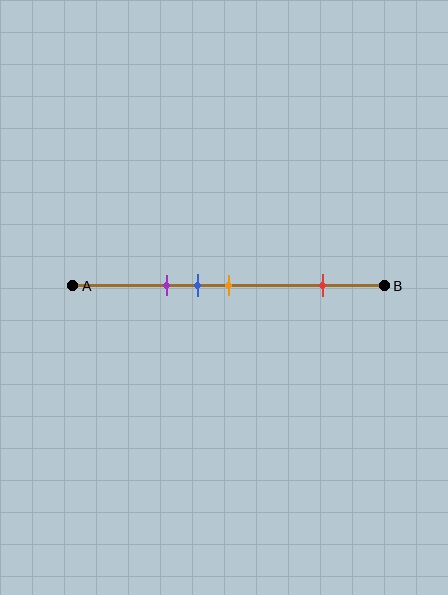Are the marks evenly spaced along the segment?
No, the marks are not evenly spaced.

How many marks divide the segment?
There are 4 marks dividing the segment.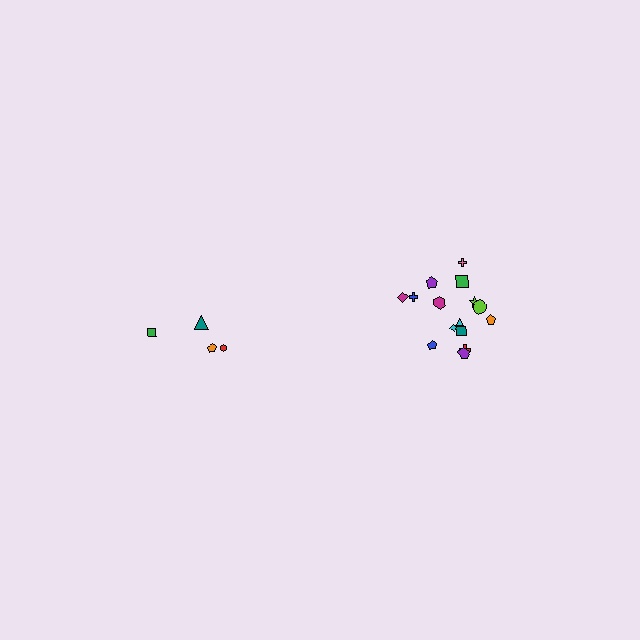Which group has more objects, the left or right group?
The right group.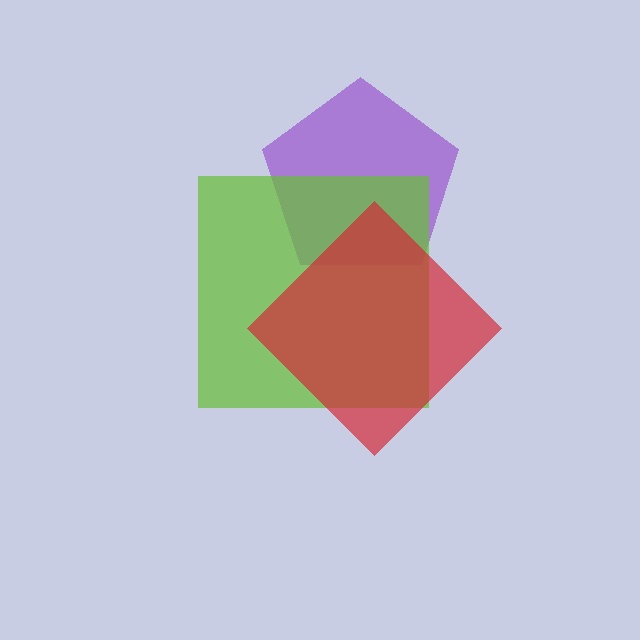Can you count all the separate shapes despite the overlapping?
Yes, there are 3 separate shapes.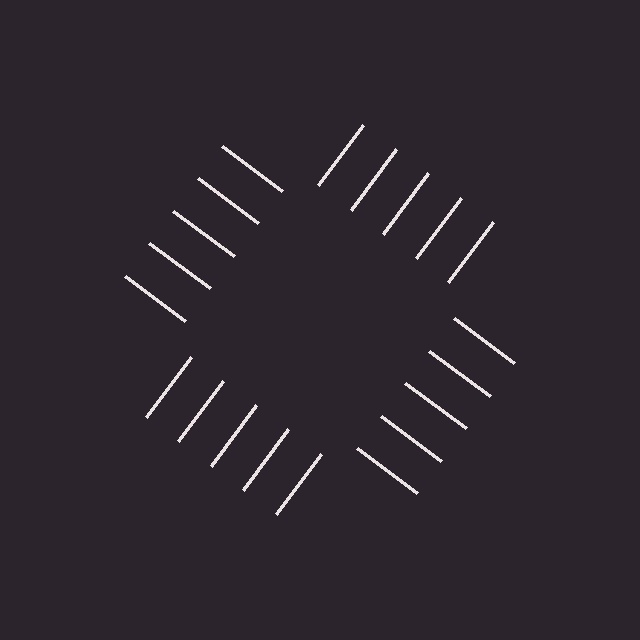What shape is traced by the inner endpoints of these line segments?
An illusory square — the line segments terminate on its edges but no continuous stroke is drawn.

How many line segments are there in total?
20 — 5 along each of the 4 edges.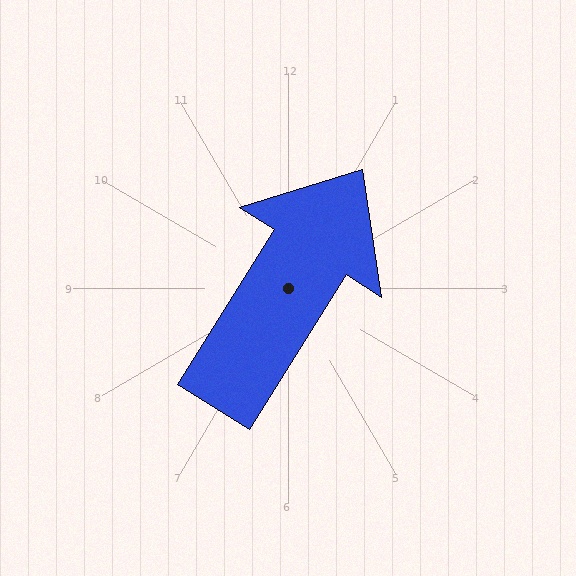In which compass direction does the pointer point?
Northeast.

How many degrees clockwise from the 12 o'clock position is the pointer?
Approximately 32 degrees.